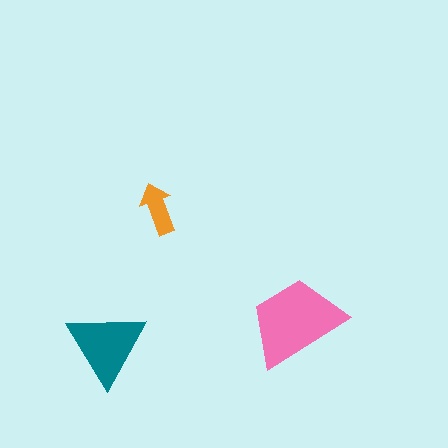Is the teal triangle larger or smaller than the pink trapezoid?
Smaller.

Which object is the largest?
The pink trapezoid.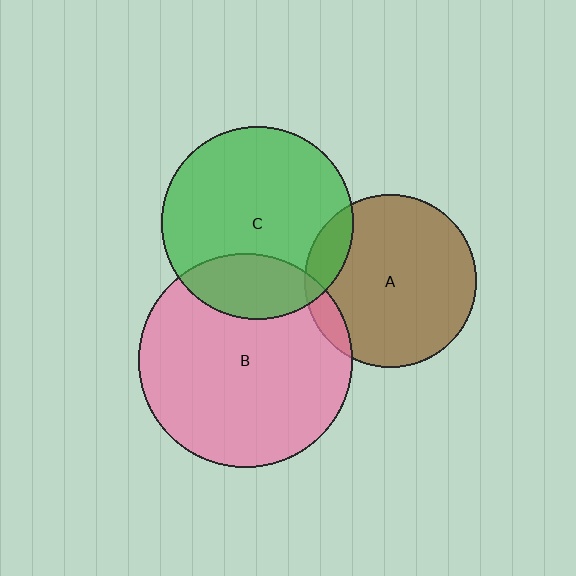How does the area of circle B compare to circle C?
Approximately 1.2 times.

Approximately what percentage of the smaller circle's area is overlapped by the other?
Approximately 10%.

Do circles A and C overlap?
Yes.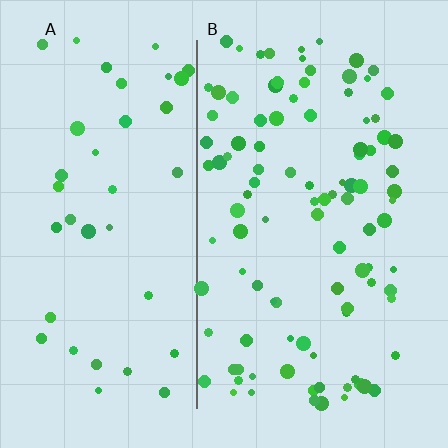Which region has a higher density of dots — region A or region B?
B (the right).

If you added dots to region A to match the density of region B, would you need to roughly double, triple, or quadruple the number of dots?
Approximately triple.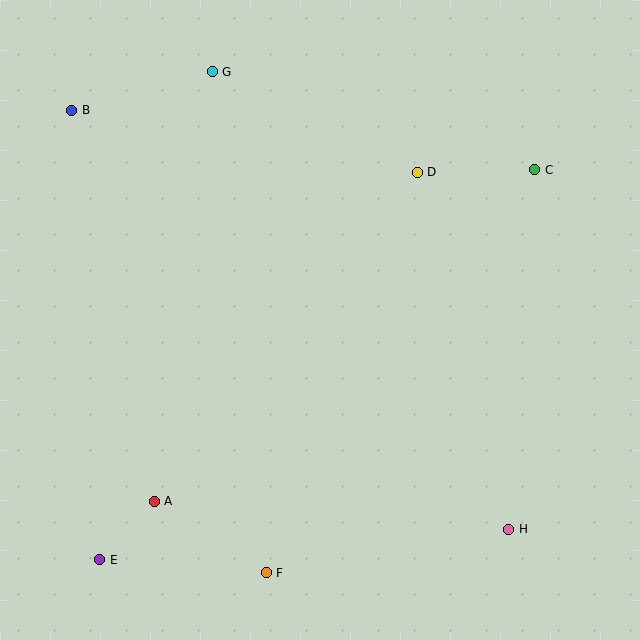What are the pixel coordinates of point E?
Point E is at (100, 560).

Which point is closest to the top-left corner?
Point B is closest to the top-left corner.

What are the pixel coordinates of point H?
Point H is at (509, 529).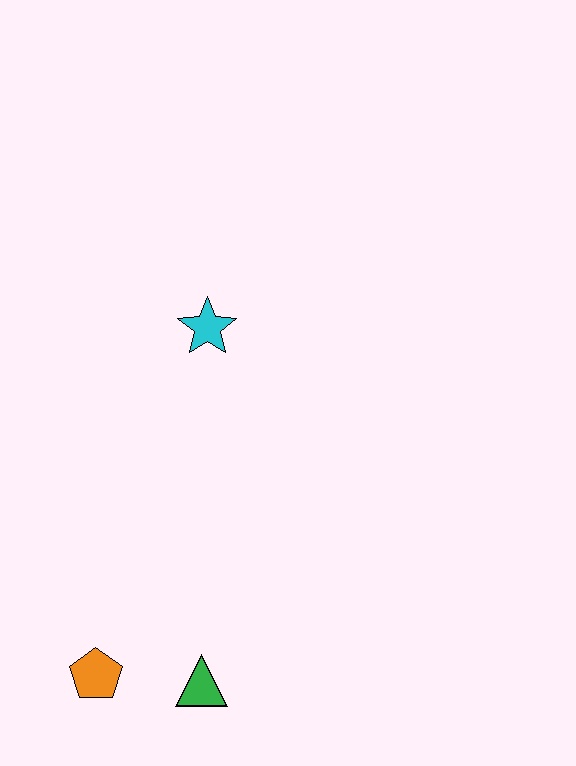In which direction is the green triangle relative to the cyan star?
The green triangle is below the cyan star.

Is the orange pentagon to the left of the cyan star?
Yes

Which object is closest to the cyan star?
The green triangle is closest to the cyan star.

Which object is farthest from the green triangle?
The cyan star is farthest from the green triangle.